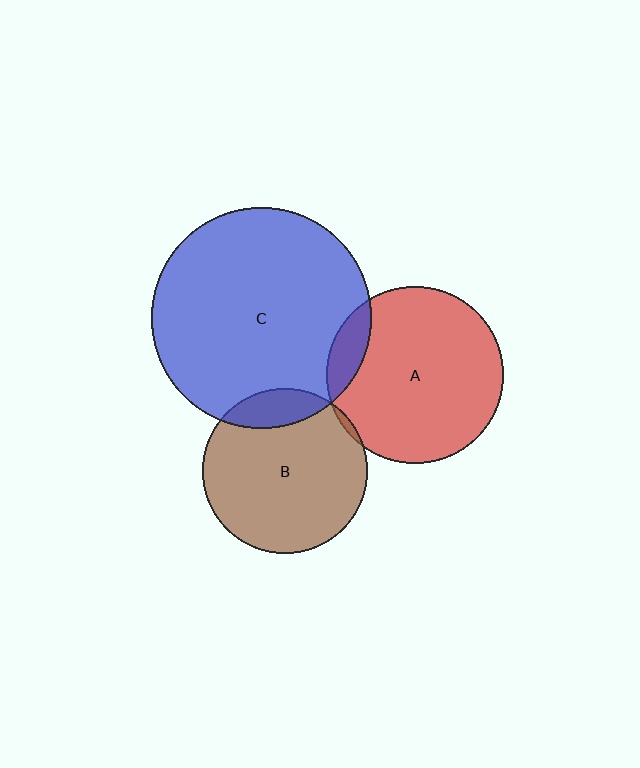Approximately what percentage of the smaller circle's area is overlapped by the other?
Approximately 5%.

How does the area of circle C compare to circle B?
Approximately 1.8 times.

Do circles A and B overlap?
Yes.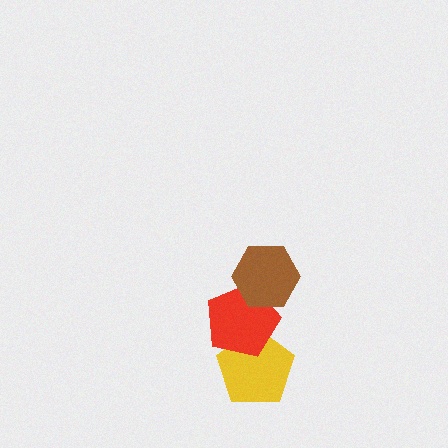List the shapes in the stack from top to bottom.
From top to bottom: the brown hexagon, the red pentagon, the yellow pentagon.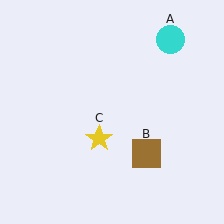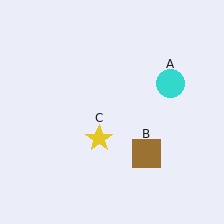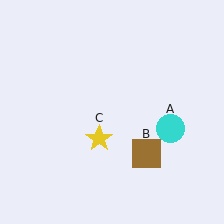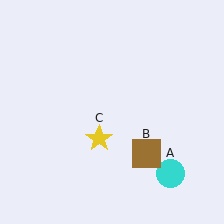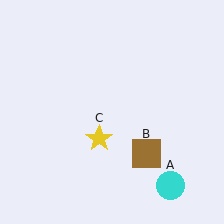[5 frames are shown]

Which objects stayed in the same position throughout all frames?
Brown square (object B) and yellow star (object C) remained stationary.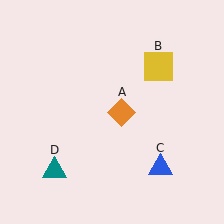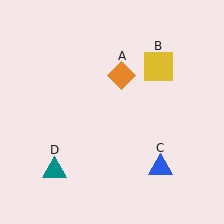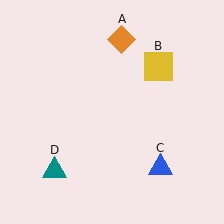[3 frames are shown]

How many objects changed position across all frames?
1 object changed position: orange diamond (object A).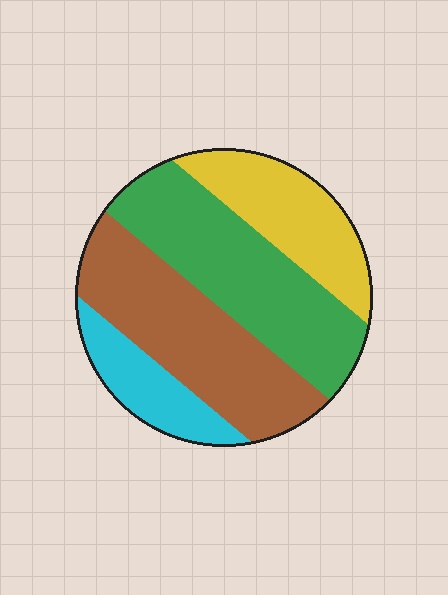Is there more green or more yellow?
Green.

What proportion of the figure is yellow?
Yellow takes up about one fifth (1/5) of the figure.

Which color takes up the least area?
Cyan, at roughly 15%.